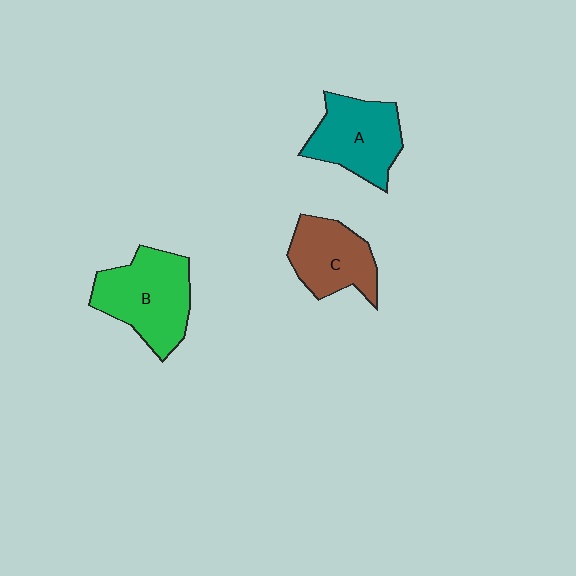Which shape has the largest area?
Shape B (green).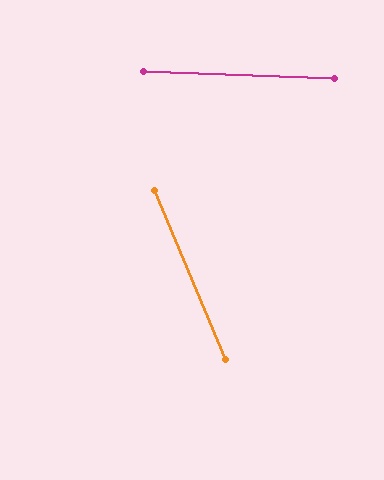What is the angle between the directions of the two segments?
Approximately 65 degrees.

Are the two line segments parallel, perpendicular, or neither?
Neither parallel nor perpendicular — they differ by about 65°.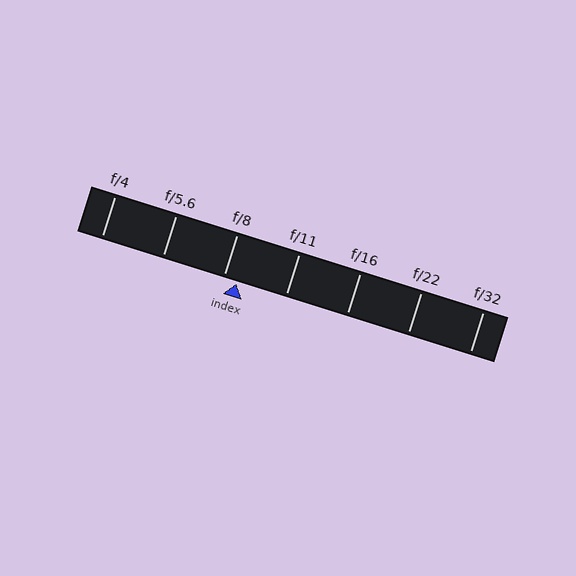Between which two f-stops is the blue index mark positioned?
The index mark is between f/8 and f/11.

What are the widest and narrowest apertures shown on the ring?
The widest aperture shown is f/4 and the narrowest is f/32.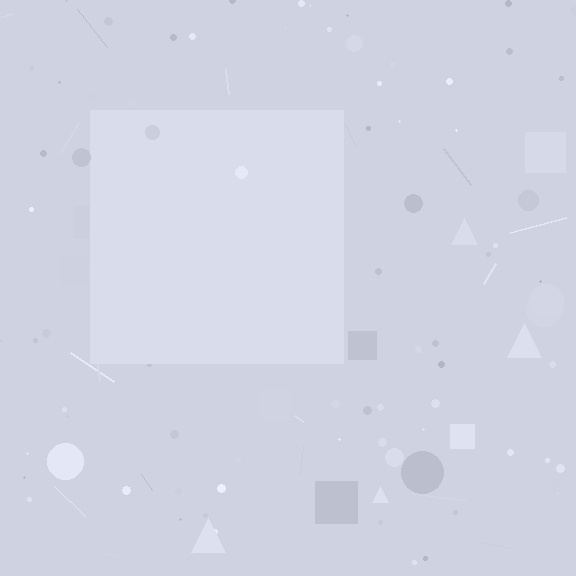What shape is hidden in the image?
A square is hidden in the image.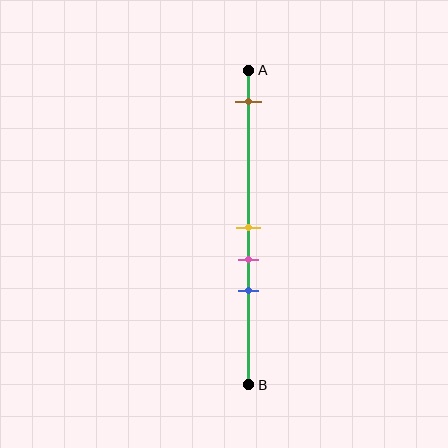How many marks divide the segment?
There are 4 marks dividing the segment.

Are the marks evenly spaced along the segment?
No, the marks are not evenly spaced.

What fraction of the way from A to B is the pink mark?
The pink mark is approximately 60% (0.6) of the way from A to B.